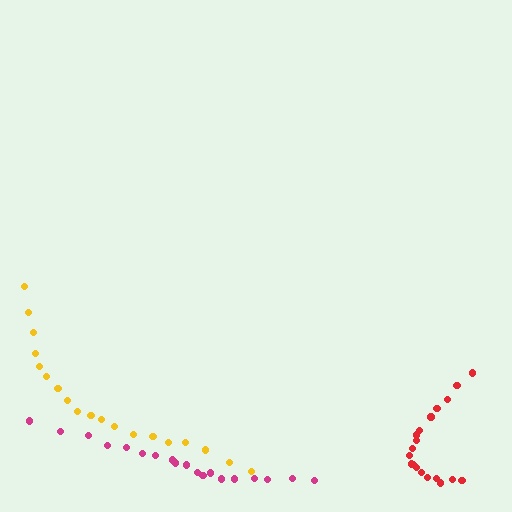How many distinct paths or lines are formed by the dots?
There are 3 distinct paths.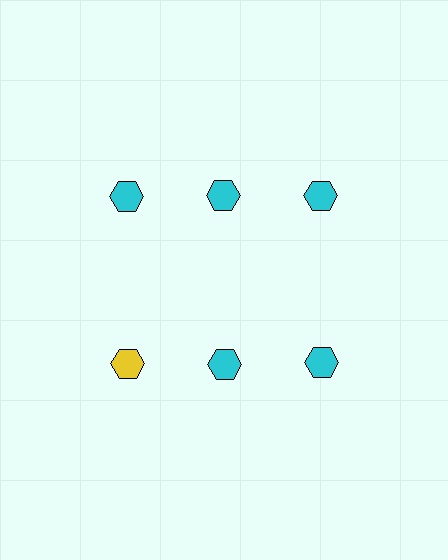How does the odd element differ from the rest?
It has a different color: yellow instead of cyan.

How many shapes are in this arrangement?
There are 6 shapes arranged in a grid pattern.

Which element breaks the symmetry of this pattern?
The yellow hexagon in the second row, leftmost column breaks the symmetry. All other shapes are cyan hexagons.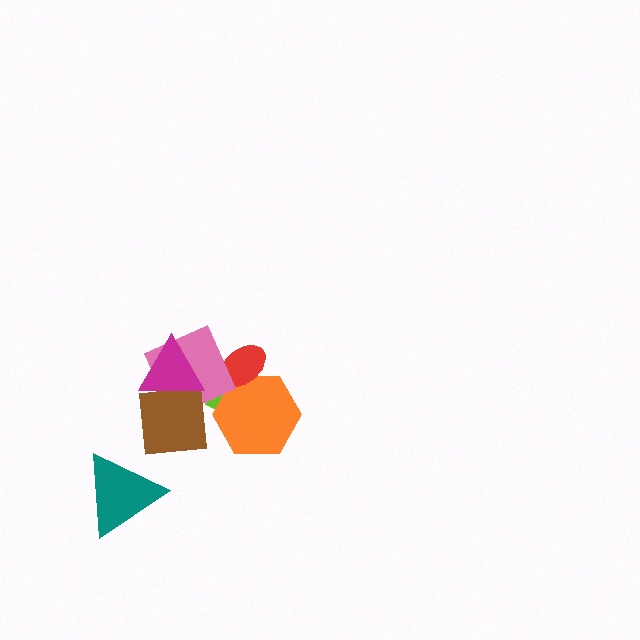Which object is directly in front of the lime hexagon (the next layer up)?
The orange hexagon is directly in front of the lime hexagon.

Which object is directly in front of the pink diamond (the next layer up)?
The brown square is directly in front of the pink diamond.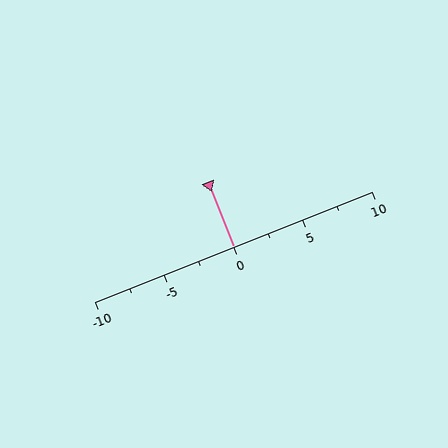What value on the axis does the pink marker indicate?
The marker indicates approximately 0.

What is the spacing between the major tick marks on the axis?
The major ticks are spaced 5 apart.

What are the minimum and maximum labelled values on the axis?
The axis runs from -10 to 10.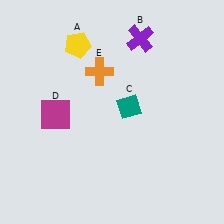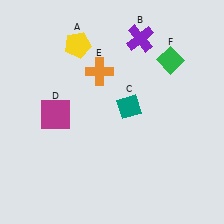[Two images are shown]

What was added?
A green diamond (F) was added in Image 2.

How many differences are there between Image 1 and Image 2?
There is 1 difference between the two images.